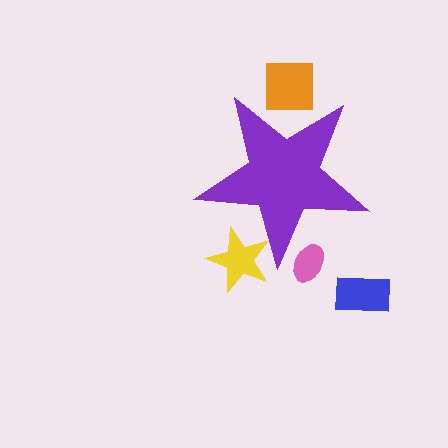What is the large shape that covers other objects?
A purple star.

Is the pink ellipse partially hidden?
Yes, the pink ellipse is partially hidden behind the purple star.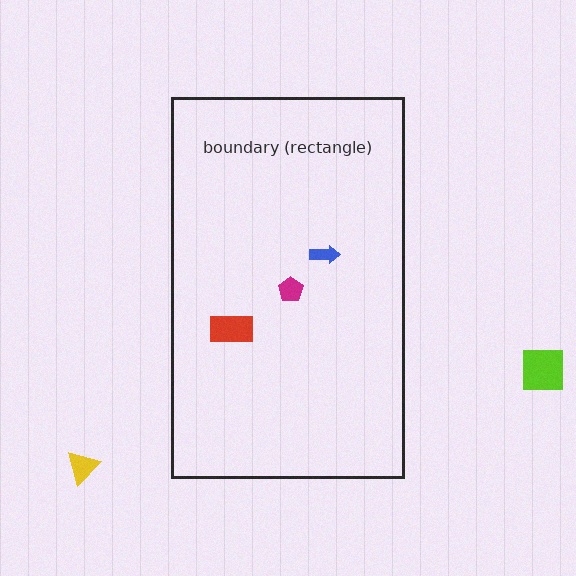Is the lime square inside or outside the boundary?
Outside.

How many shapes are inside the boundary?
3 inside, 2 outside.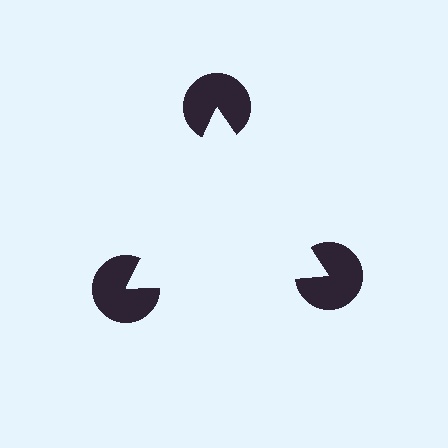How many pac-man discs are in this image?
There are 3 — one at each vertex of the illusory triangle.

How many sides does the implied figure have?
3 sides.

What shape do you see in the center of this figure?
An illusory triangle — its edges are inferred from the aligned wedge cuts in the pac-man discs, not physically drawn.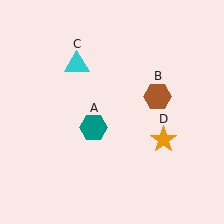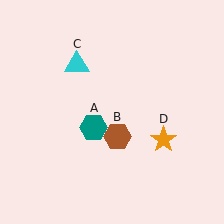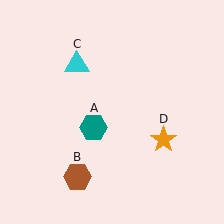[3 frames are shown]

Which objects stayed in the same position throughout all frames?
Teal hexagon (object A) and cyan triangle (object C) and orange star (object D) remained stationary.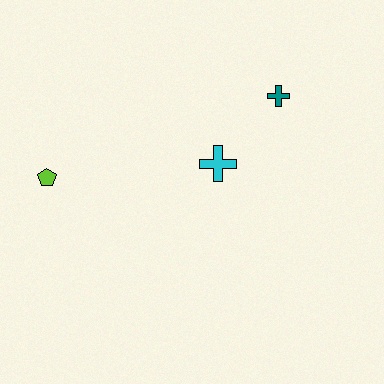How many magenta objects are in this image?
There are no magenta objects.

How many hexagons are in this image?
There are no hexagons.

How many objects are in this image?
There are 3 objects.